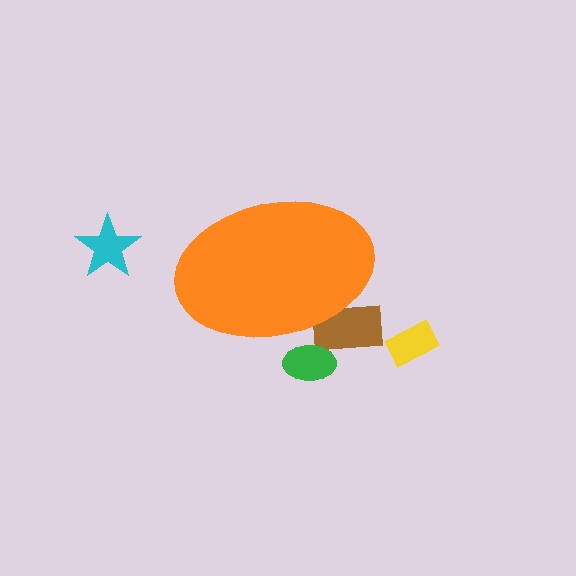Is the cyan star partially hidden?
No, the cyan star is fully visible.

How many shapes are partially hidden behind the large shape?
2 shapes are partially hidden.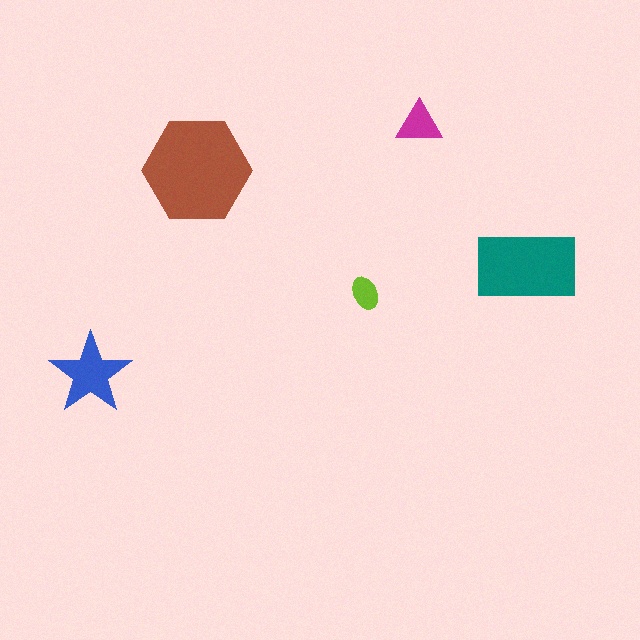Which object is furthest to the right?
The teal rectangle is rightmost.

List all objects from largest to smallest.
The brown hexagon, the teal rectangle, the blue star, the magenta triangle, the lime ellipse.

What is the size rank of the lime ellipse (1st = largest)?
5th.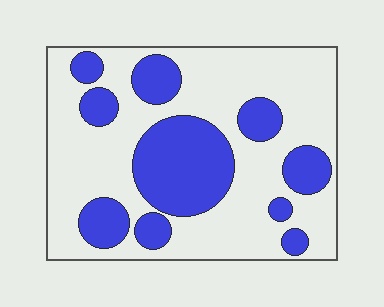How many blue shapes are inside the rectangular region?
10.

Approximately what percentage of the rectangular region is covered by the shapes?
Approximately 30%.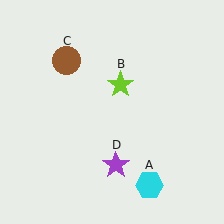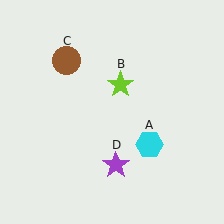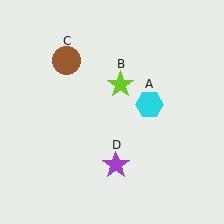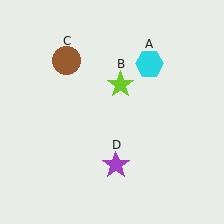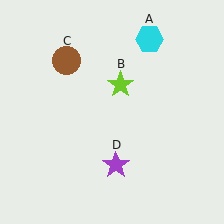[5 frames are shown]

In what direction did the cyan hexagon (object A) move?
The cyan hexagon (object A) moved up.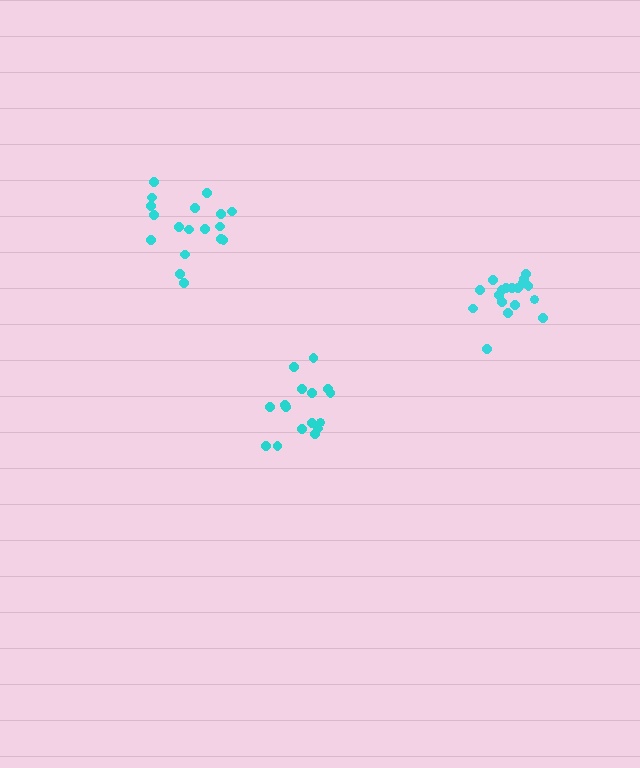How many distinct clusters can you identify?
There are 3 distinct clusters.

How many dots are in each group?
Group 1: 17 dots, Group 2: 18 dots, Group 3: 18 dots (53 total).